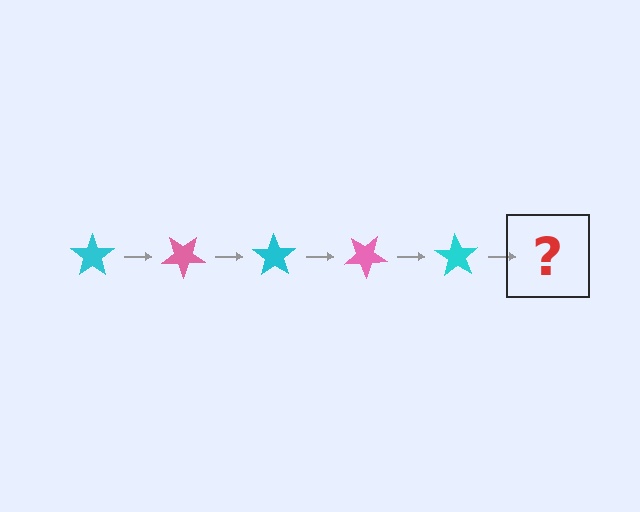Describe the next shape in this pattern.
It should be a pink star, rotated 175 degrees from the start.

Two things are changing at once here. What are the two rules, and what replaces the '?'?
The two rules are that it rotates 35 degrees each step and the color cycles through cyan and pink. The '?' should be a pink star, rotated 175 degrees from the start.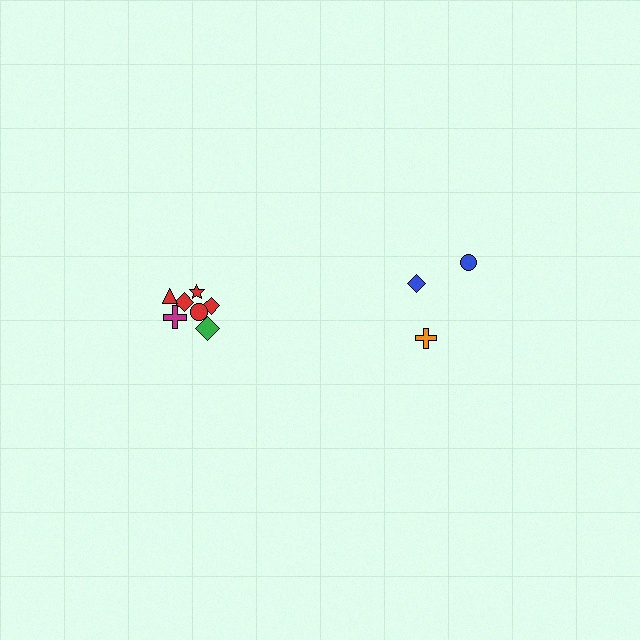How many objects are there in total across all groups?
There are 10 objects.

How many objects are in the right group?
There are 3 objects.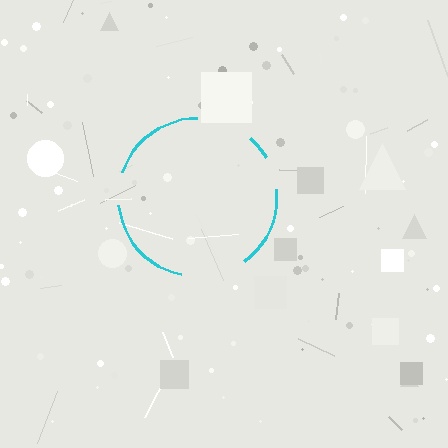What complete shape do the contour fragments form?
The contour fragments form a circle.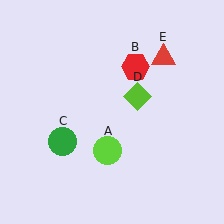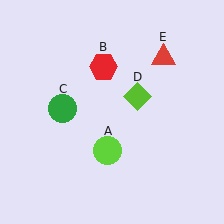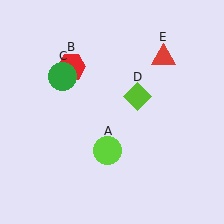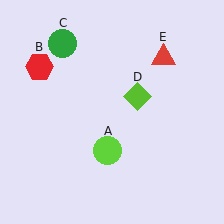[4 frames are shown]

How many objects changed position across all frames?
2 objects changed position: red hexagon (object B), green circle (object C).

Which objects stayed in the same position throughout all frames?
Lime circle (object A) and lime diamond (object D) and red triangle (object E) remained stationary.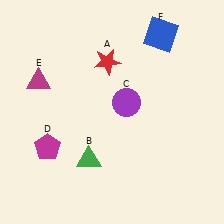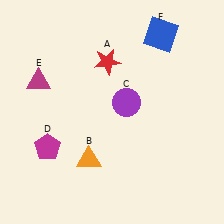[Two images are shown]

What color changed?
The triangle (B) changed from green in Image 1 to orange in Image 2.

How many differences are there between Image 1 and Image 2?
There is 1 difference between the two images.